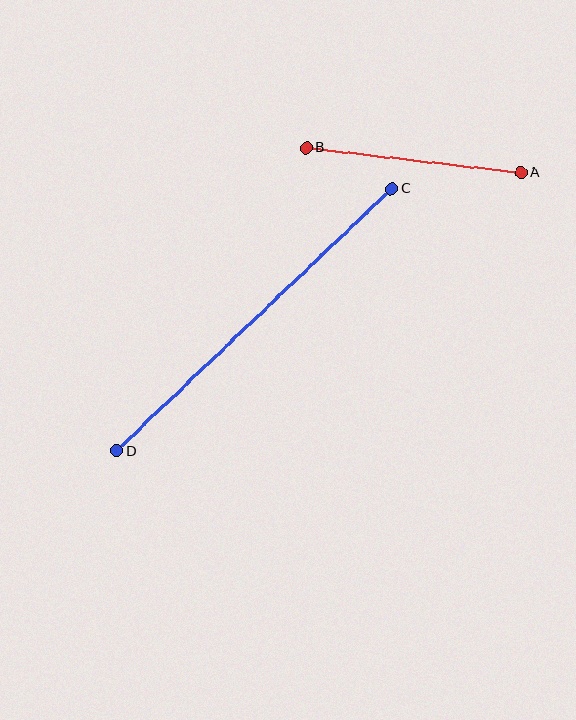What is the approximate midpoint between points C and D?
The midpoint is at approximately (254, 320) pixels.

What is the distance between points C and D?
The distance is approximately 380 pixels.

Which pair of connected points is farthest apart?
Points C and D are farthest apart.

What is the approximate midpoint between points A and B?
The midpoint is at approximately (414, 160) pixels.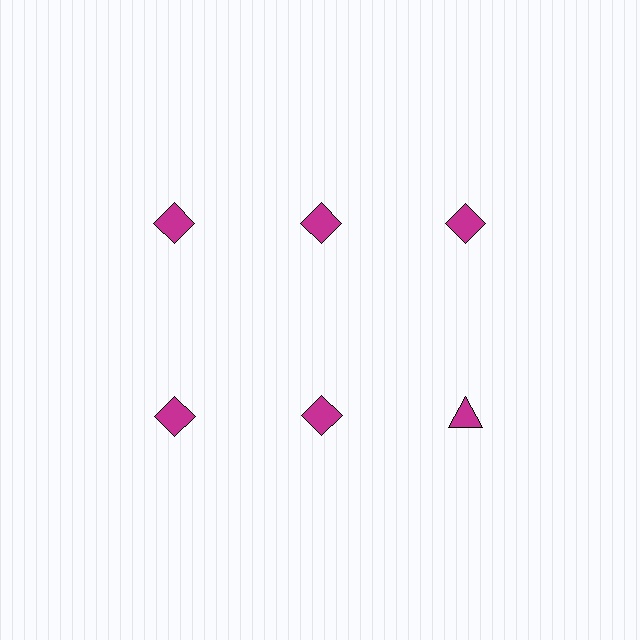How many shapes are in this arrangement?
There are 6 shapes arranged in a grid pattern.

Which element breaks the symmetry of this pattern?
The magenta triangle in the second row, center column breaks the symmetry. All other shapes are magenta diamonds.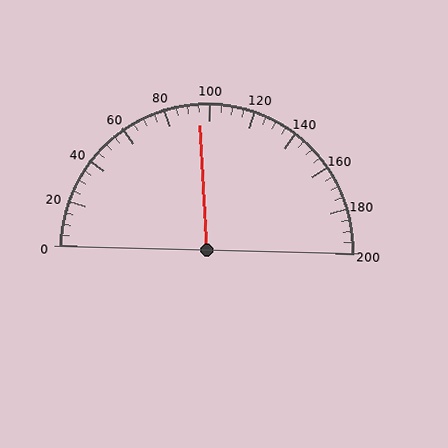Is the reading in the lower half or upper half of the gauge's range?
The reading is in the lower half of the range (0 to 200).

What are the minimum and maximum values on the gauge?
The gauge ranges from 0 to 200.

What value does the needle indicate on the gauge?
The needle indicates approximately 95.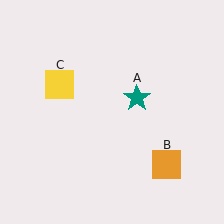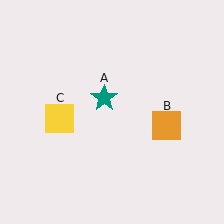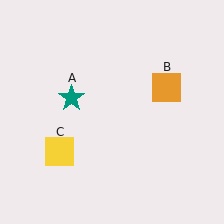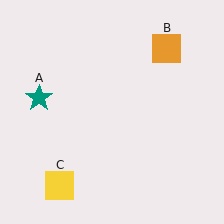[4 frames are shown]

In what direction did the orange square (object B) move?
The orange square (object B) moved up.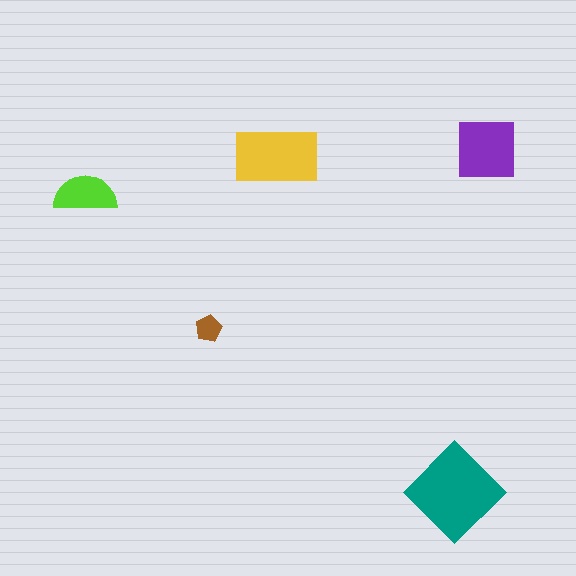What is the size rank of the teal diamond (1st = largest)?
1st.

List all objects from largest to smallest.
The teal diamond, the yellow rectangle, the purple square, the lime semicircle, the brown pentagon.